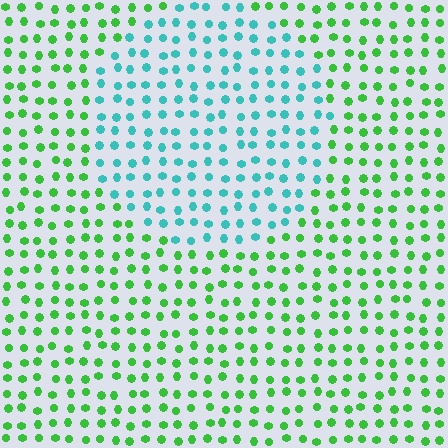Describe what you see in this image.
The image is filled with small green elements in a uniform arrangement. A circle-shaped region is visible where the elements are tinted to a slightly different hue, forming a subtle color boundary.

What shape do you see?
I see a circle.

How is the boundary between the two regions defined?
The boundary is defined purely by a slight shift in hue (about 57 degrees). Spacing, size, and orientation are identical on both sides.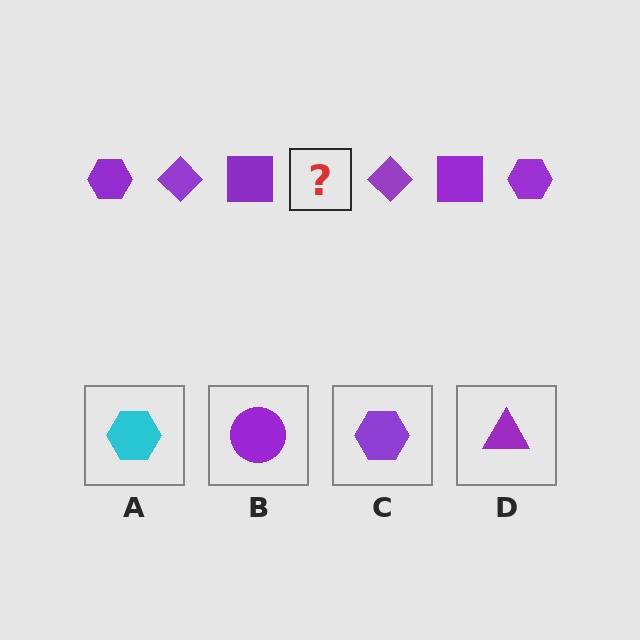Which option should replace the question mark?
Option C.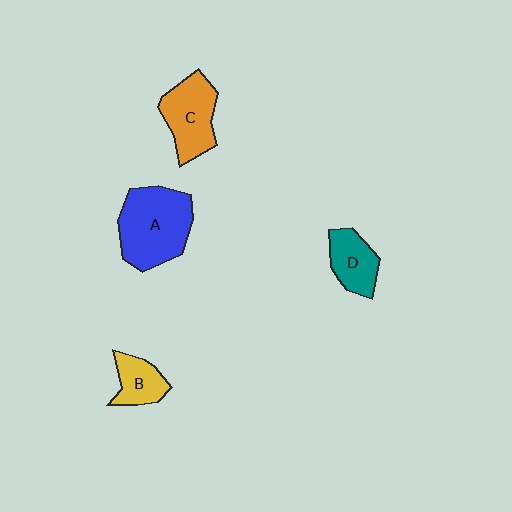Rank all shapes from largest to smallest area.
From largest to smallest: A (blue), C (orange), D (teal), B (yellow).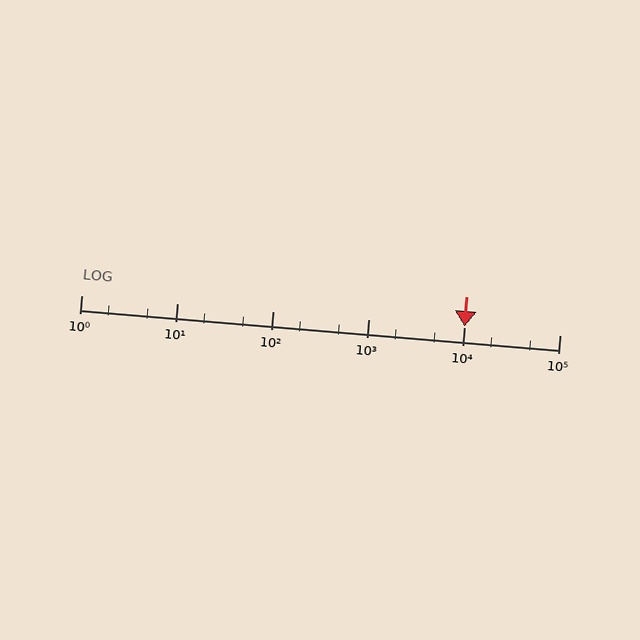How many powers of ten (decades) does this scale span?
The scale spans 5 decades, from 1 to 100000.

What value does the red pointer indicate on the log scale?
The pointer indicates approximately 10000.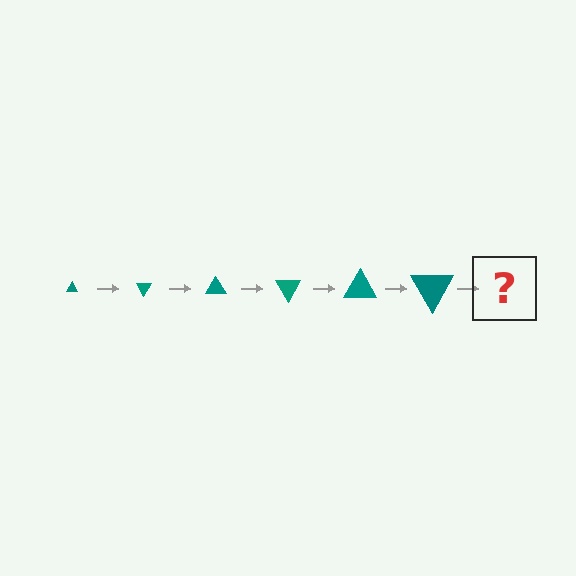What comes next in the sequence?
The next element should be a triangle, larger than the previous one and rotated 360 degrees from the start.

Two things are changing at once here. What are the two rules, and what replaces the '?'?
The two rules are that the triangle grows larger each step and it rotates 60 degrees each step. The '?' should be a triangle, larger than the previous one and rotated 360 degrees from the start.